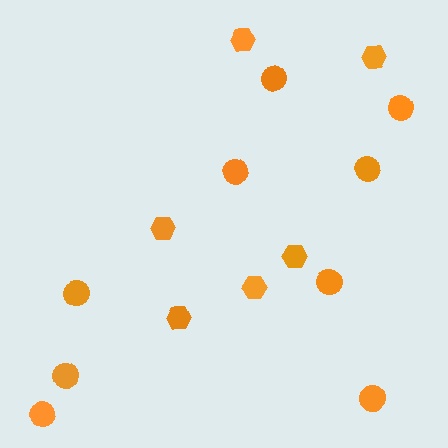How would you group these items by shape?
There are 2 groups: one group of circles (9) and one group of hexagons (6).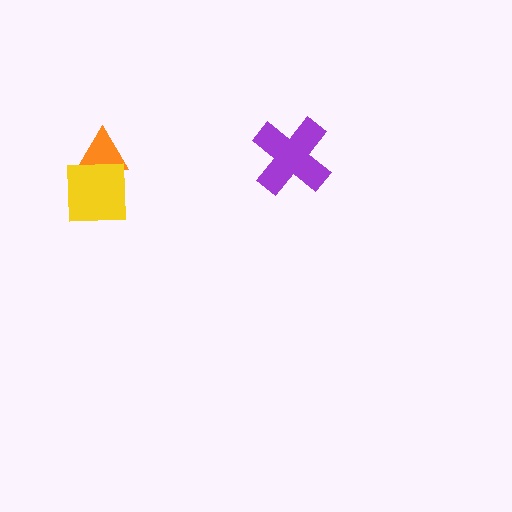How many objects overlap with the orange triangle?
1 object overlaps with the orange triangle.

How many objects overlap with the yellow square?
1 object overlaps with the yellow square.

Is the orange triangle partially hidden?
Yes, it is partially covered by another shape.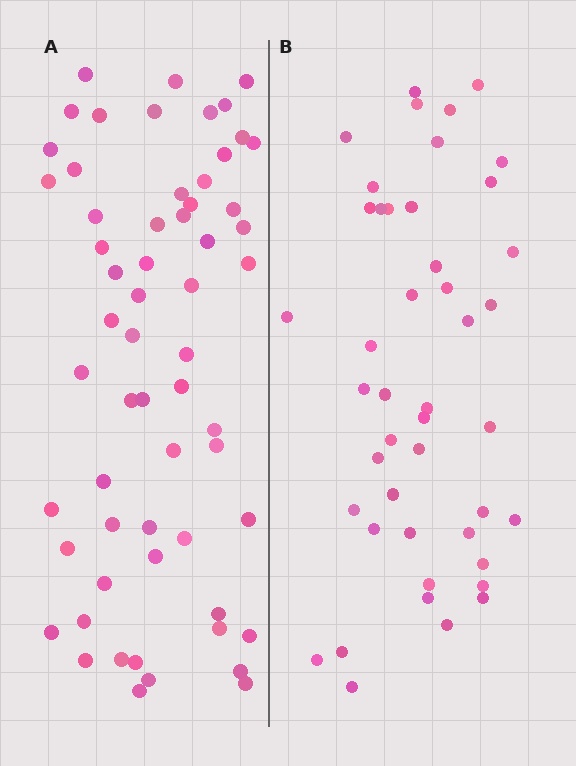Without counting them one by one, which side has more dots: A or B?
Region A (the left region) has more dots.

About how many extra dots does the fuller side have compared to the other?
Region A has approximately 15 more dots than region B.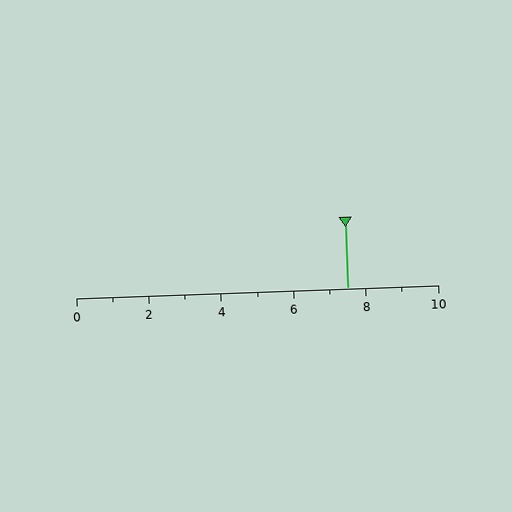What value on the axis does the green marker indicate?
The marker indicates approximately 7.5.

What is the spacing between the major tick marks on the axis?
The major ticks are spaced 2 apart.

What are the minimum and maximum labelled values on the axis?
The axis runs from 0 to 10.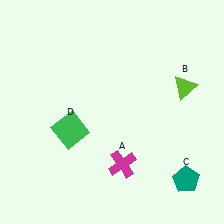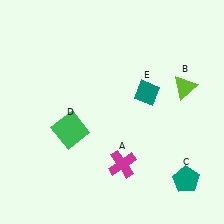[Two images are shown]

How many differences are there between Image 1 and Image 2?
There is 1 difference between the two images.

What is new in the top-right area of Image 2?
A teal diamond (E) was added in the top-right area of Image 2.